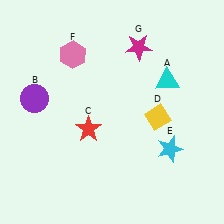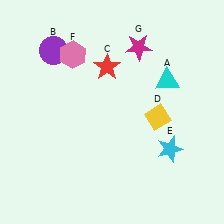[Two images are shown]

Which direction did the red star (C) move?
The red star (C) moved up.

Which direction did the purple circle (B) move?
The purple circle (B) moved up.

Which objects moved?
The objects that moved are: the purple circle (B), the red star (C).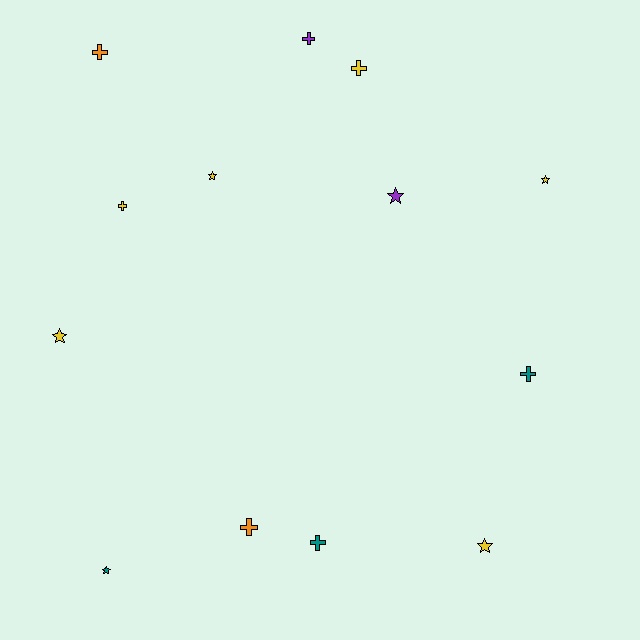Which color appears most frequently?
Yellow, with 6 objects.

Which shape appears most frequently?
Cross, with 7 objects.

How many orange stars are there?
There are no orange stars.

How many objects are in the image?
There are 13 objects.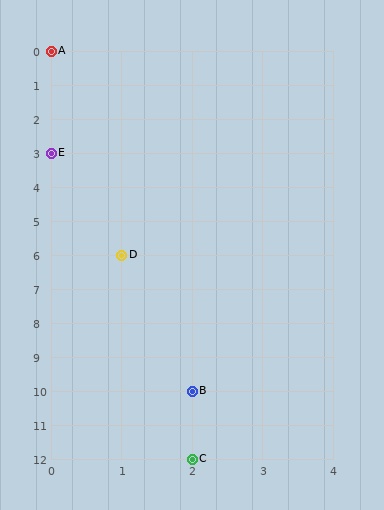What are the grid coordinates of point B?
Point B is at grid coordinates (2, 10).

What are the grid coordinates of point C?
Point C is at grid coordinates (2, 12).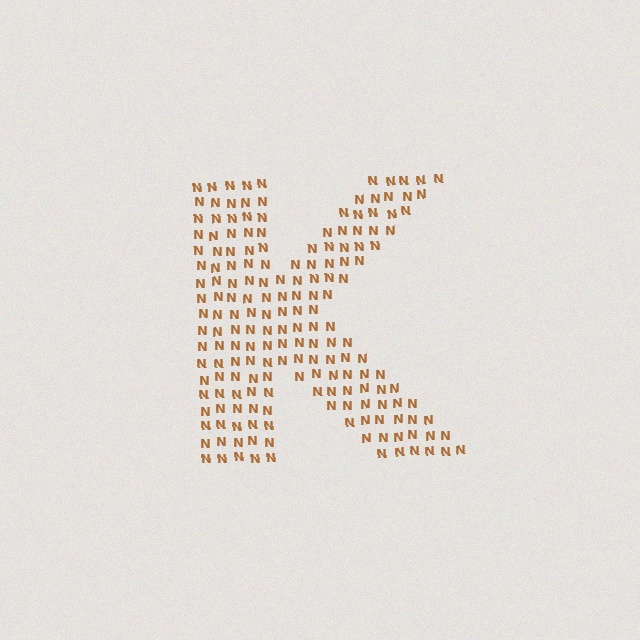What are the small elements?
The small elements are letter N's.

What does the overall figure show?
The overall figure shows the letter K.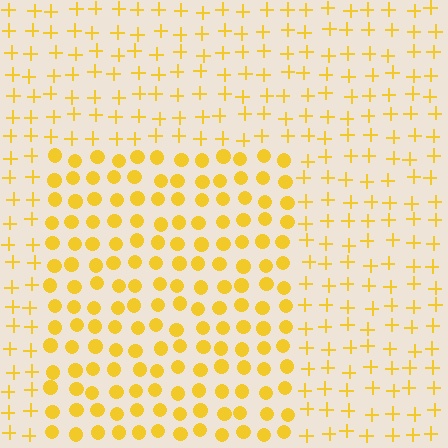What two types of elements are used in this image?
The image uses circles inside the rectangle region and plus signs outside it.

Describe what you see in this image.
The image is filled with small yellow elements arranged in a uniform grid. A rectangle-shaped region contains circles, while the surrounding area contains plus signs. The boundary is defined purely by the change in element shape.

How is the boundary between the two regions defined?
The boundary is defined by a change in element shape: circles inside vs. plus signs outside. All elements share the same color and spacing.